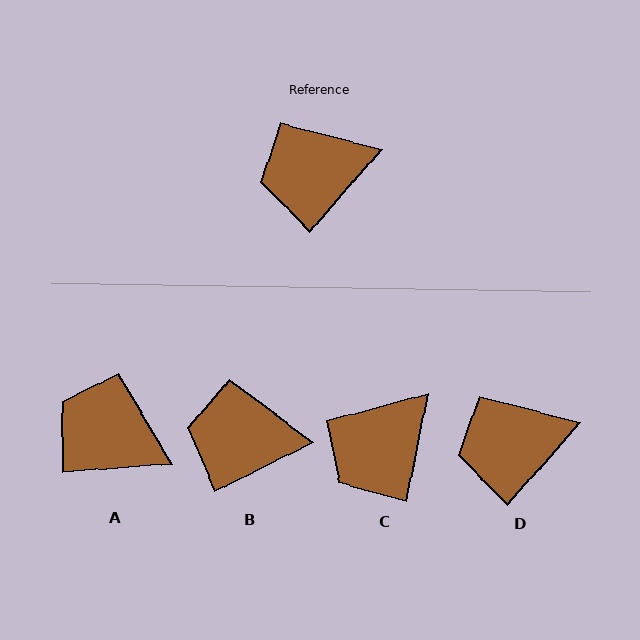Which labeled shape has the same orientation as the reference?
D.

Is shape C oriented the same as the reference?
No, it is off by about 30 degrees.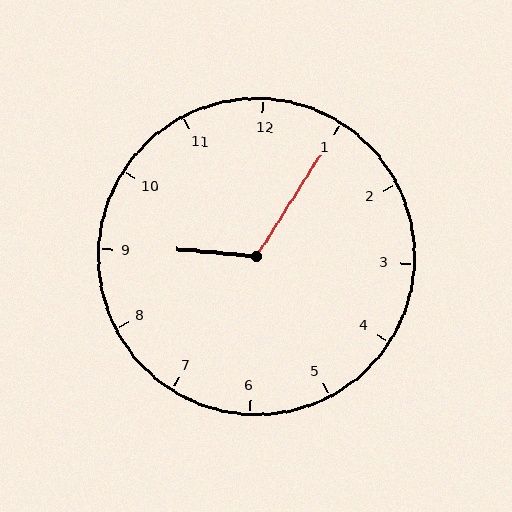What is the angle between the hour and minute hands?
Approximately 118 degrees.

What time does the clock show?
9:05.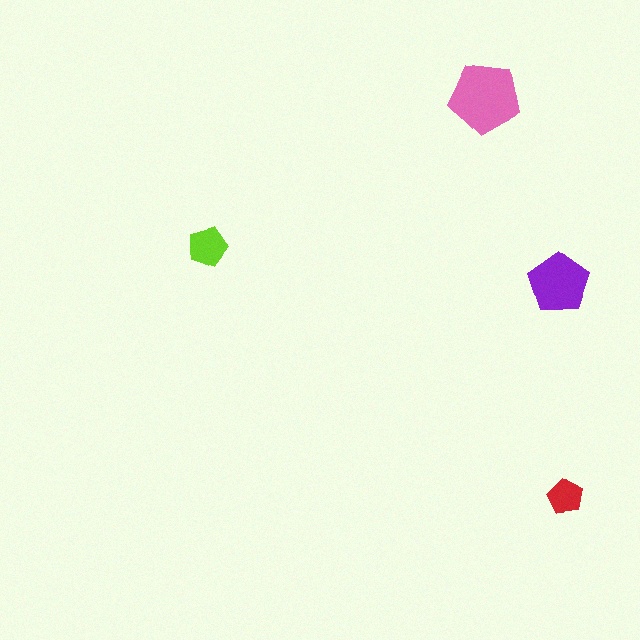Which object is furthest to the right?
The red pentagon is rightmost.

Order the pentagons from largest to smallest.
the pink one, the purple one, the lime one, the red one.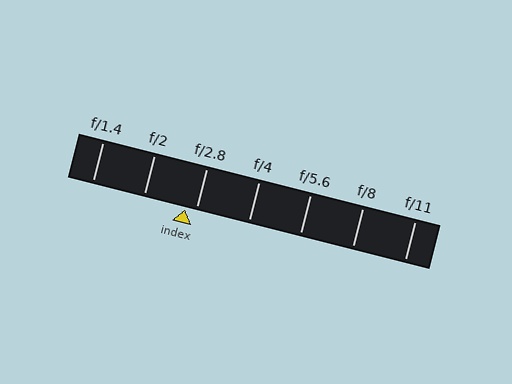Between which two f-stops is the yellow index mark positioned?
The index mark is between f/2 and f/2.8.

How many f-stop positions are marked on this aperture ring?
There are 7 f-stop positions marked.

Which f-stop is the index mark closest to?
The index mark is closest to f/2.8.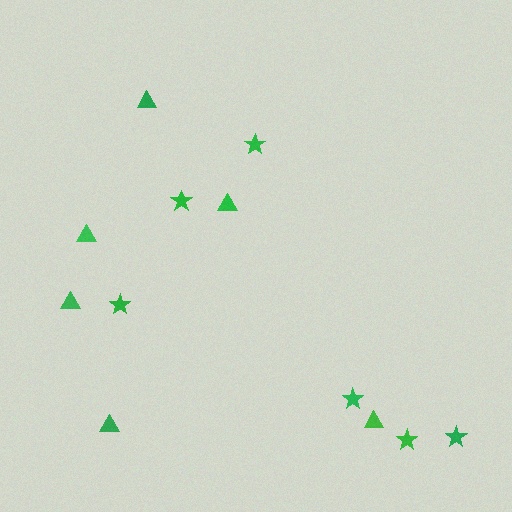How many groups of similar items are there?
There are 2 groups: one group of triangles (6) and one group of stars (6).